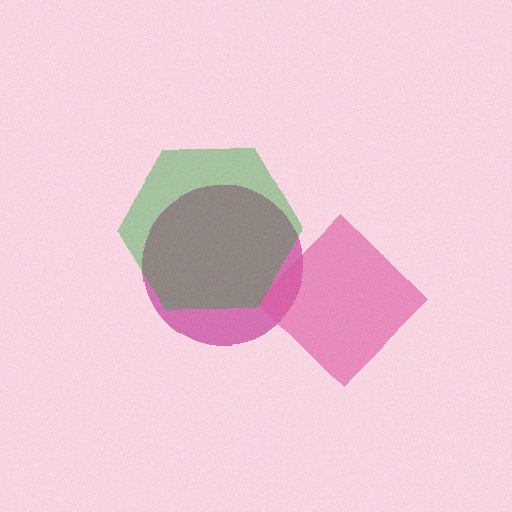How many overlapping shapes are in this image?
There are 3 overlapping shapes in the image.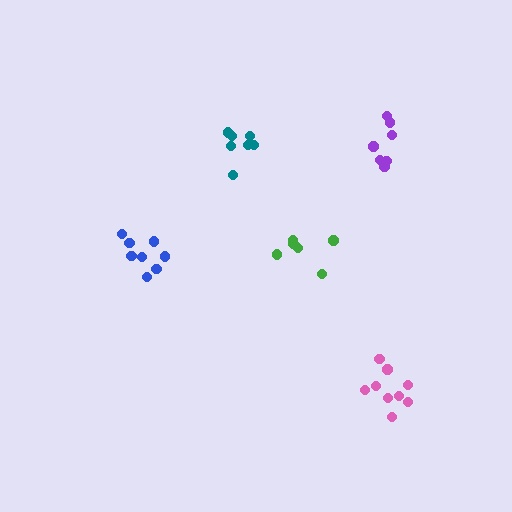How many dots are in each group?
Group 1: 7 dots, Group 2: 7 dots, Group 3: 9 dots, Group 4: 8 dots, Group 5: 6 dots (37 total).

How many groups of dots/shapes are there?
There are 5 groups.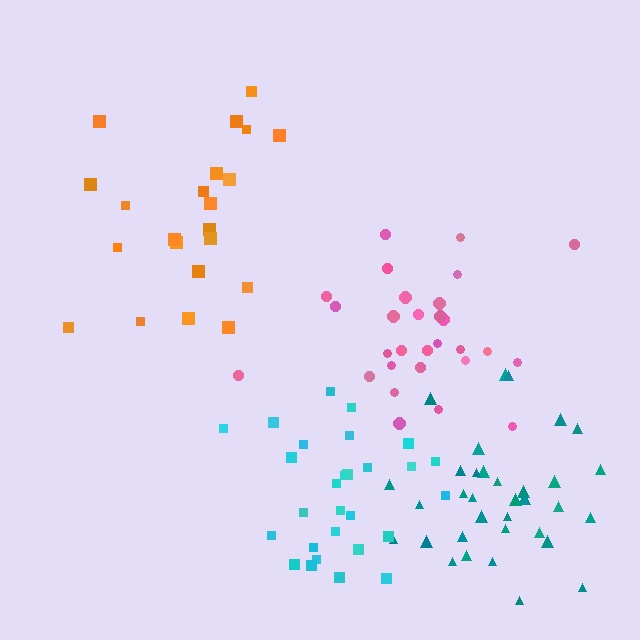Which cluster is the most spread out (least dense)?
Orange.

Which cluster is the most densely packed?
Pink.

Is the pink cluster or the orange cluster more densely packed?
Pink.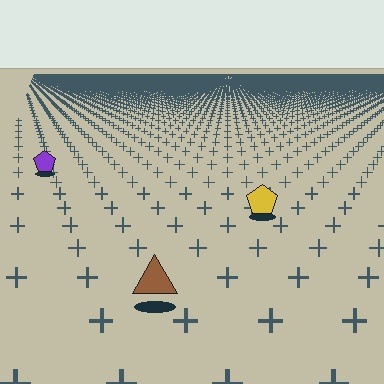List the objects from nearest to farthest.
From nearest to farthest: the brown triangle, the yellow pentagon, the purple pentagon.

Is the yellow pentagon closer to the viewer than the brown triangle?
No. The brown triangle is closer — you can tell from the texture gradient: the ground texture is coarser near it.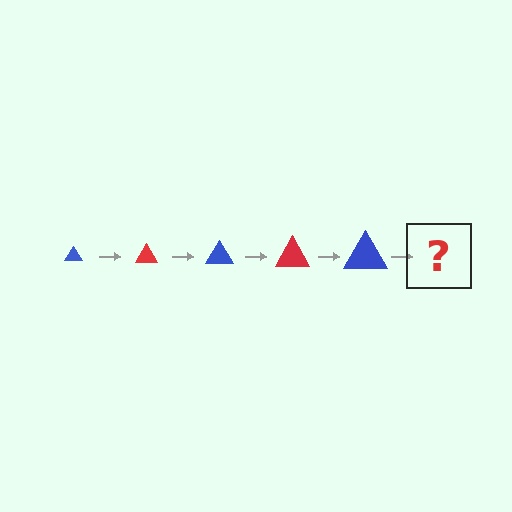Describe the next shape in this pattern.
It should be a red triangle, larger than the previous one.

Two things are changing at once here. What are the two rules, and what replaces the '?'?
The two rules are that the triangle grows larger each step and the color cycles through blue and red. The '?' should be a red triangle, larger than the previous one.